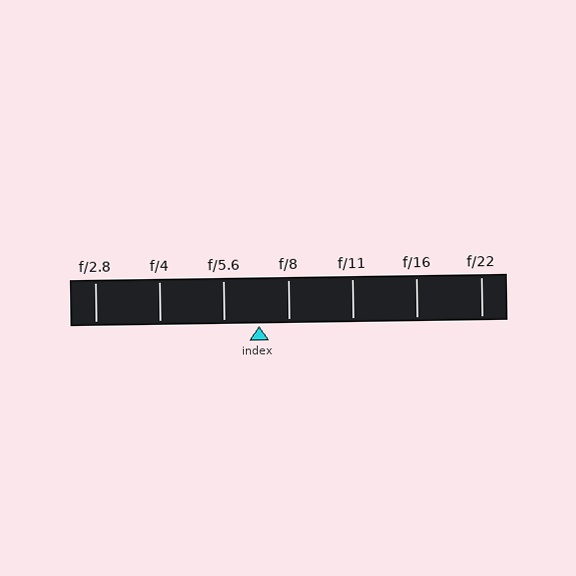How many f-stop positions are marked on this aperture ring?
There are 7 f-stop positions marked.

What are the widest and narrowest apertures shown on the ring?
The widest aperture shown is f/2.8 and the narrowest is f/22.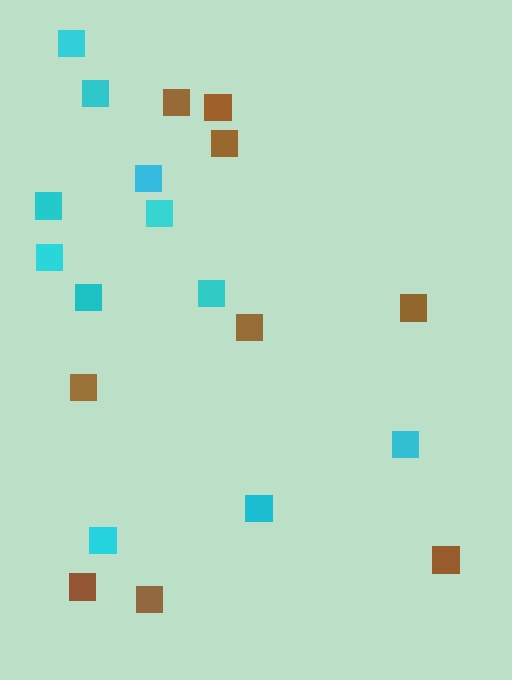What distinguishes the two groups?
There are 2 groups: one group of brown squares (9) and one group of cyan squares (11).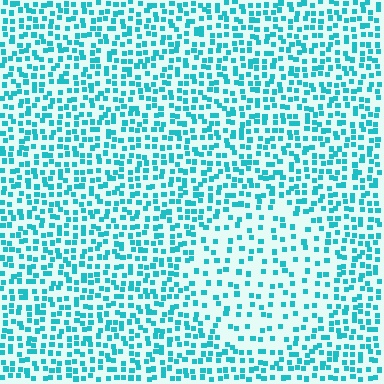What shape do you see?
I see a circle.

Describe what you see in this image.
The image contains small cyan elements arranged at two different densities. A circle-shaped region is visible where the elements are less densely packed than the surrounding area.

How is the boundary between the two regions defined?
The boundary is defined by a change in element density (approximately 2.0x ratio). All elements are the same color, size, and shape.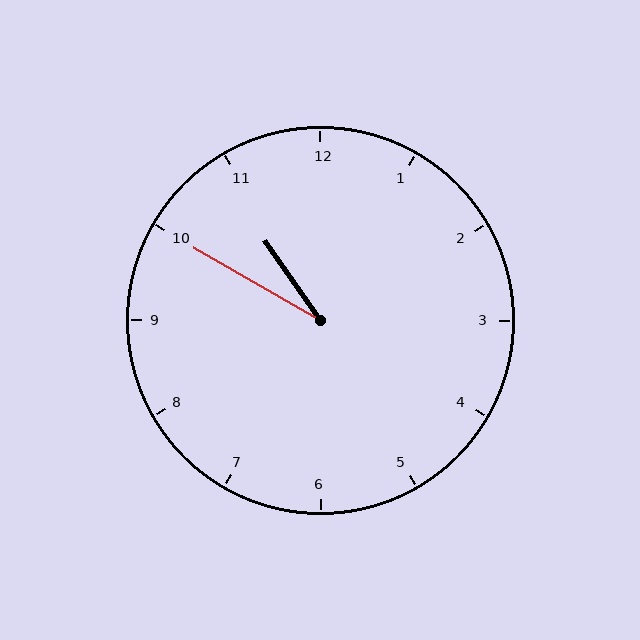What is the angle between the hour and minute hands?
Approximately 25 degrees.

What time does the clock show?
10:50.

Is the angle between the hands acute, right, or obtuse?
It is acute.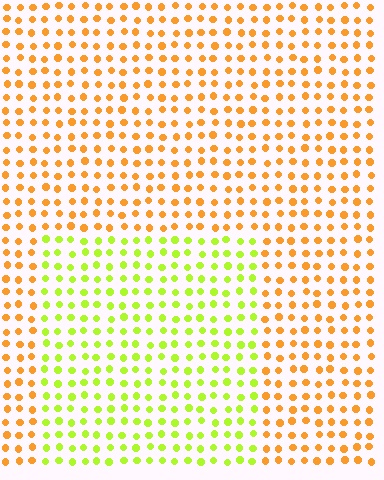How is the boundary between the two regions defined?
The boundary is defined purely by a slight shift in hue (about 50 degrees). Spacing, size, and orientation are identical on both sides.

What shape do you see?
I see a rectangle.